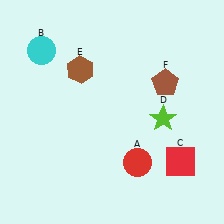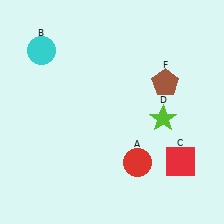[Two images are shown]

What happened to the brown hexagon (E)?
The brown hexagon (E) was removed in Image 2. It was in the top-left area of Image 1.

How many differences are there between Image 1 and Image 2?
There is 1 difference between the two images.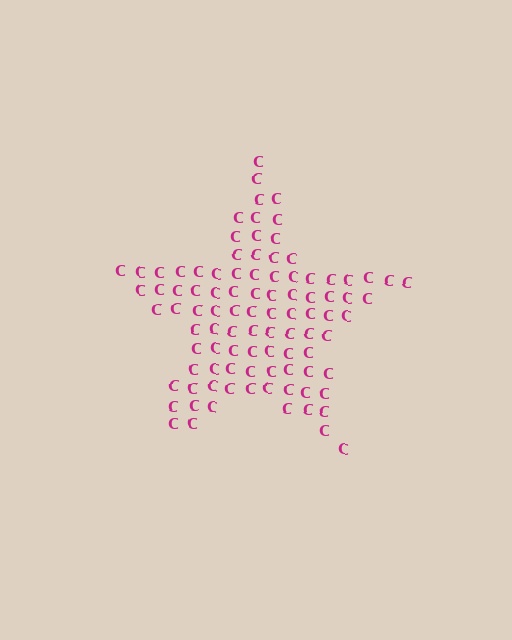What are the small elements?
The small elements are letter C's.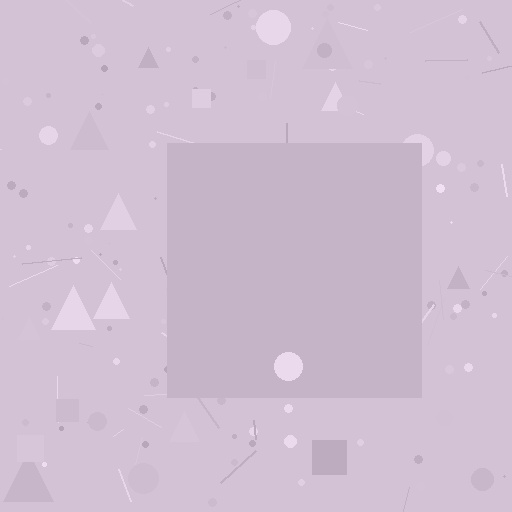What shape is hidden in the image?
A square is hidden in the image.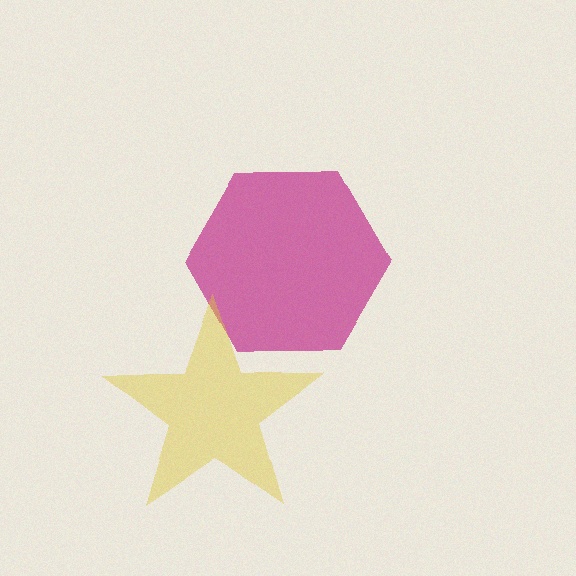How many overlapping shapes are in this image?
There are 2 overlapping shapes in the image.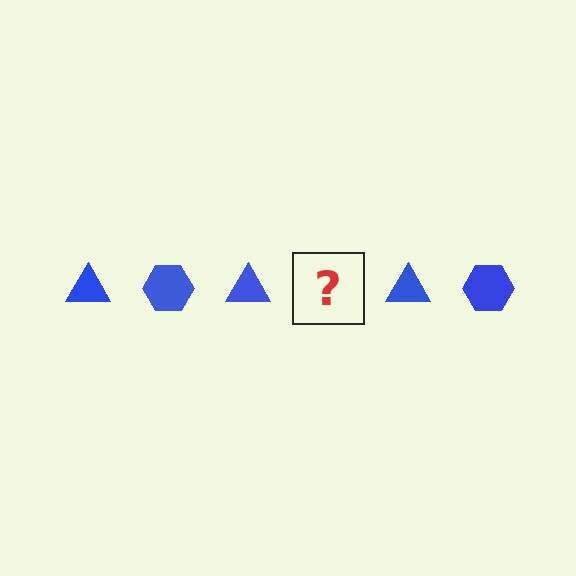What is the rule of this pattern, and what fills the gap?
The rule is that the pattern cycles through triangle, hexagon shapes in blue. The gap should be filled with a blue hexagon.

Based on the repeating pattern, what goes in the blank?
The blank should be a blue hexagon.